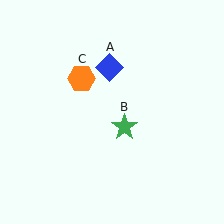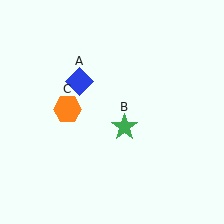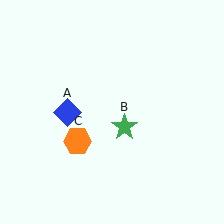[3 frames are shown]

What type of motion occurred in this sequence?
The blue diamond (object A), orange hexagon (object C) rotated counterclockwise around the center of the scene.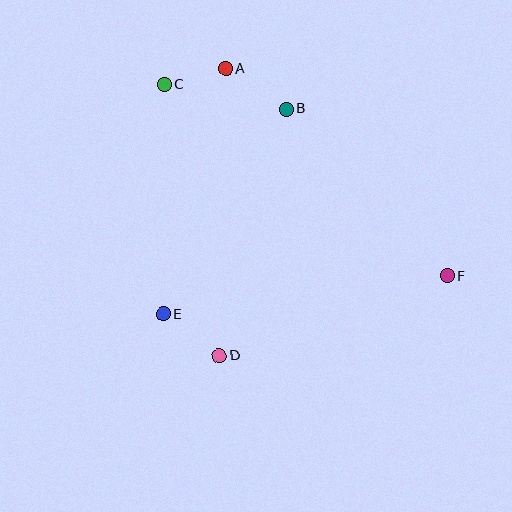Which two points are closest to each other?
Points A and C are closest to each other.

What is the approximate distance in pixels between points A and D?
The distance between A and D is approximately 287 pixels.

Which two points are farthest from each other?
Points C and F are farthest from each other.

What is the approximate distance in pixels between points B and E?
The distance between B and E is approximately 239 pixels.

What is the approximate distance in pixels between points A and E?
The distance between A and E is approximately 253 pixels.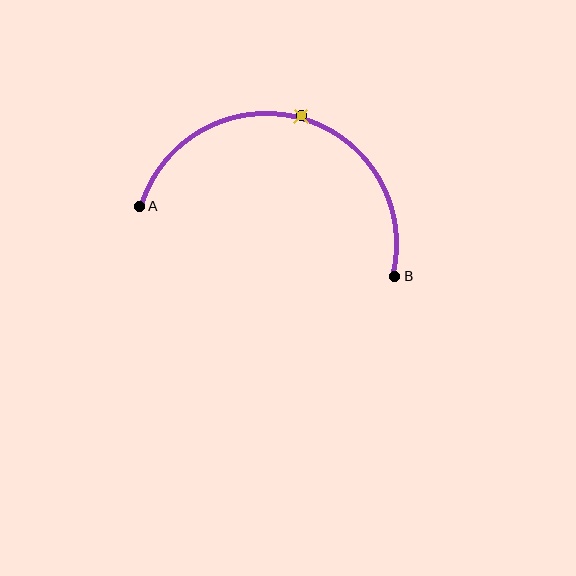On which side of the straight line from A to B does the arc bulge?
The arc bulges above the straight line connecting A and B.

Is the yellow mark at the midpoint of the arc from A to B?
Yes. The yellow mark lies on the arc at equal arc-length from both A and B — it is the arc midpoint.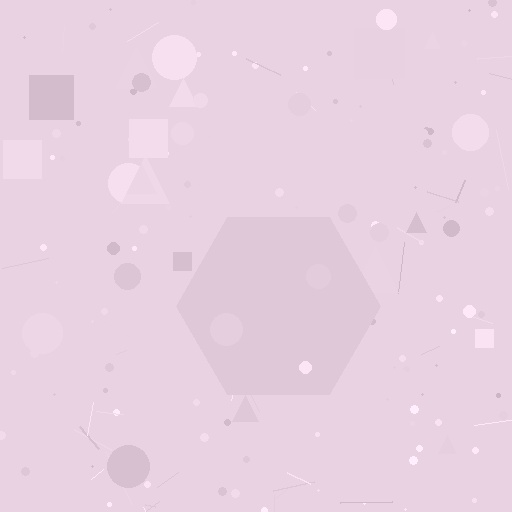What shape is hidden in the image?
A hexagon is hidden in the image.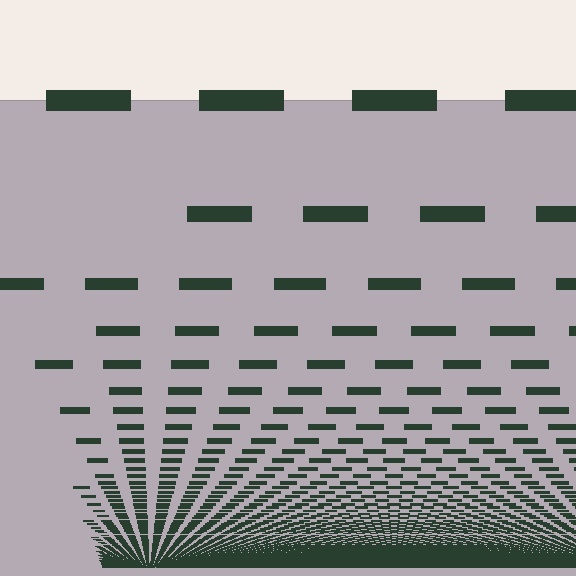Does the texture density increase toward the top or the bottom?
Density increases toward the bottom.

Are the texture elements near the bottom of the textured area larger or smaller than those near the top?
Smaller. The gradient is inverted — elements near the bottom are smaller and denser.